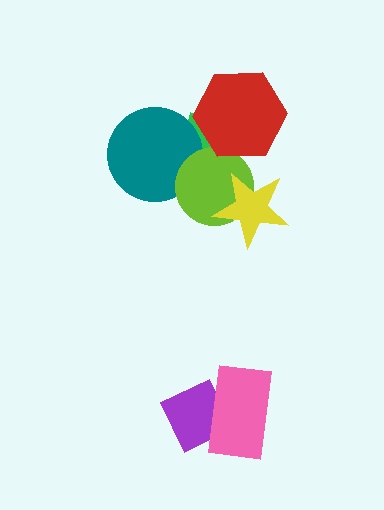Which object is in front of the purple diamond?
The pink rectangle is in front of the purple diamond.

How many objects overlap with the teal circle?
2 objects overlap with the teal circle.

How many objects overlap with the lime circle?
4 objects overlap with the lime circle.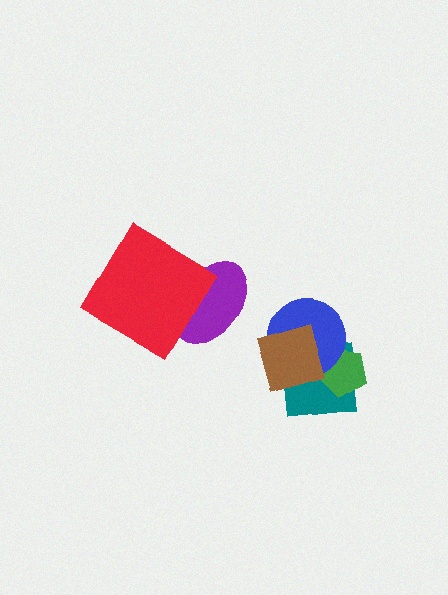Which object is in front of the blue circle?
The brown square is in front of the blue circle.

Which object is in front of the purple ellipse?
The red diamond is in front of the purple ellipse.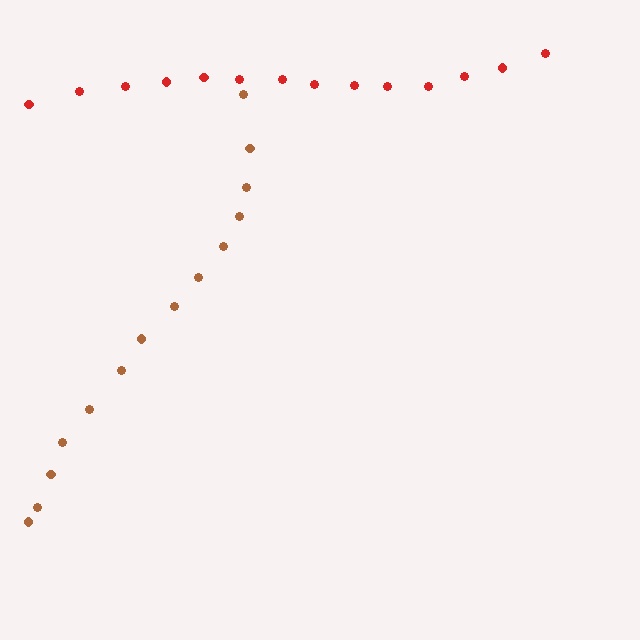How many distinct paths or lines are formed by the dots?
There are 2 distinct paths.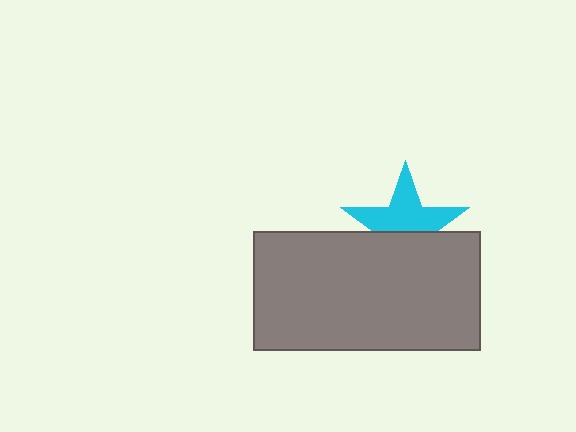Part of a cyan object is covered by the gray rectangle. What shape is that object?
It is a star.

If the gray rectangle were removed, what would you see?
You would see the complete cyan star.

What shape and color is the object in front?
The object in front is a gray rectangle.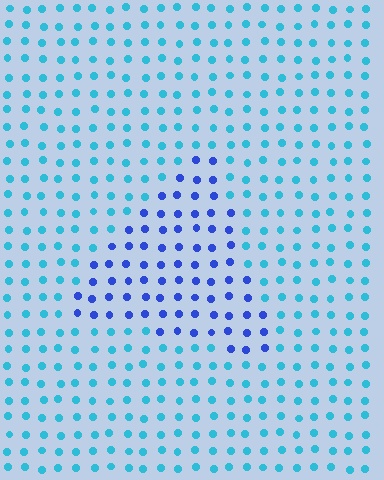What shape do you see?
I see a triangle.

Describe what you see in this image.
The image is filled with small cyan elements in a uniform arrangement. A triangle-shaped region is visible where the elements are tinted to a slightly different hue, forming a subtle color boundary.